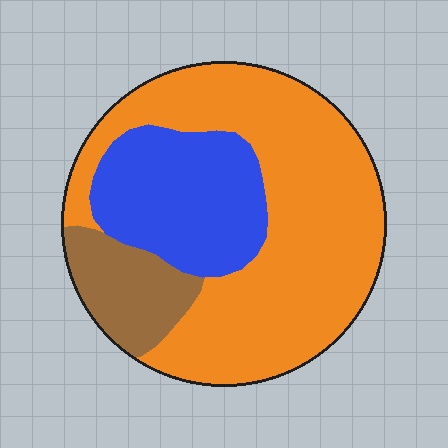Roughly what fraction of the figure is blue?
Blue covers about 25% of the figure.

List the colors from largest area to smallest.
From largest to smallest: orange, blue, brown.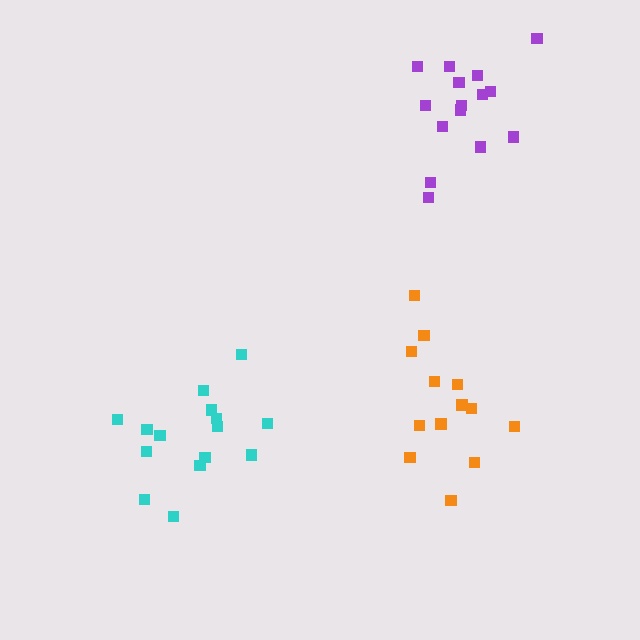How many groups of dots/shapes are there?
There are 3 groups.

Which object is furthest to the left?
The cyan cluster is leftmost.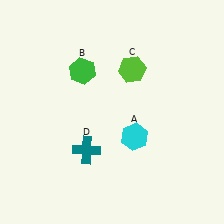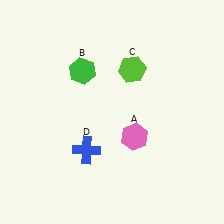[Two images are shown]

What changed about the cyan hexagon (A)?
In Image 1, A is cyan. In Image 2, it changed to pink.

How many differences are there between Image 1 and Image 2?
There are 2 differences between the two images.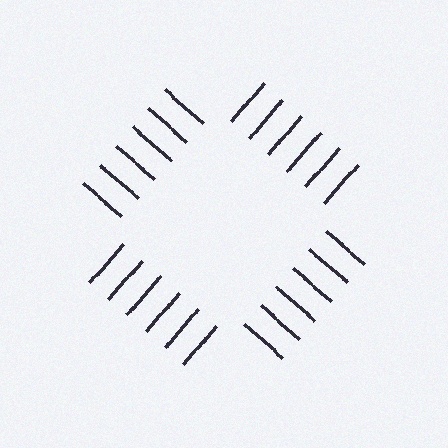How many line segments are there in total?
24 — 6 along each of the 4 edges.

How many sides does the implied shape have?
4 sides — the line-ends trace a square.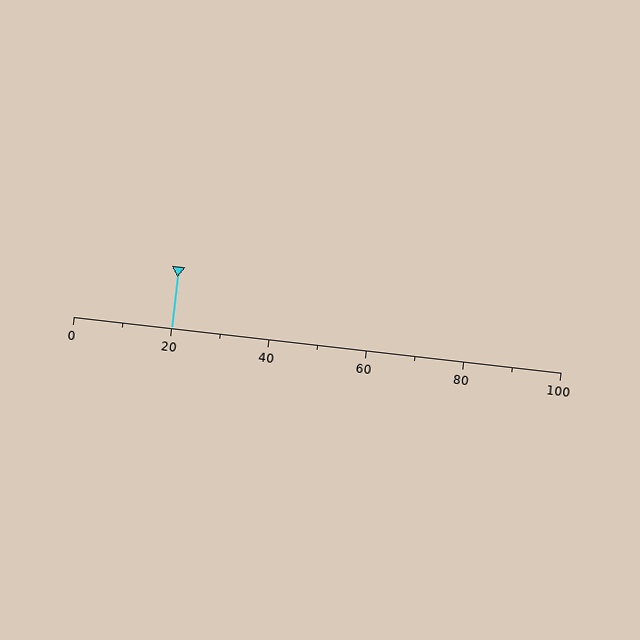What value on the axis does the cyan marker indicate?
The marker indicates approximately 20.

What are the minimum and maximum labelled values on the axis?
The axis runs from 0 to 100.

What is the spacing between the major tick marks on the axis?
The major ticks are spaced 20 apart.